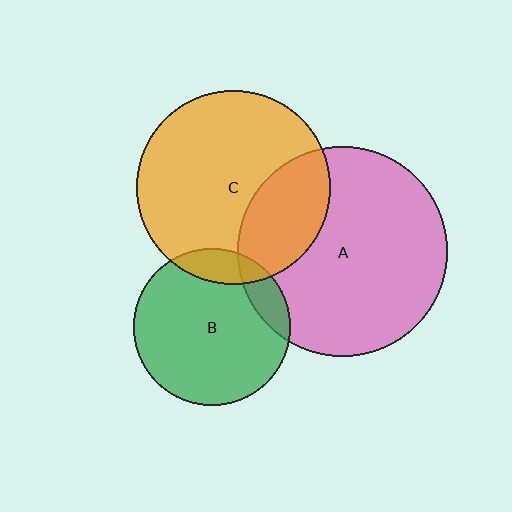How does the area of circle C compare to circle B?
Approximately 1.5 times.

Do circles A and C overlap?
Yes.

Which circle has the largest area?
Circle A (pink).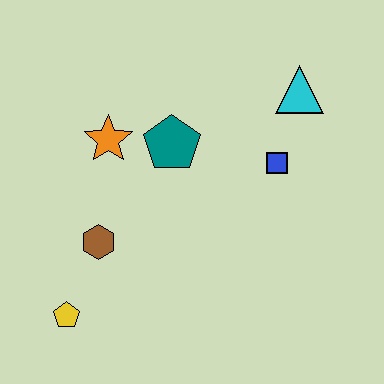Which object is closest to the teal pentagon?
The orange star is closest to the teal pentagon.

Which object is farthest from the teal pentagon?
The yellow pentagon is farthest from the teal pentagon.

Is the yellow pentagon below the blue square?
Yes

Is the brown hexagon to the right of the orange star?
No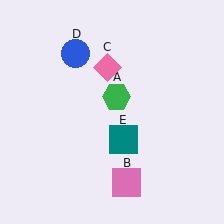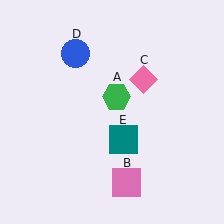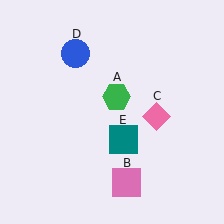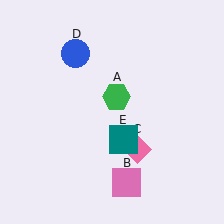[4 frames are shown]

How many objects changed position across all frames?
1 object changed position: pink diamond (object C).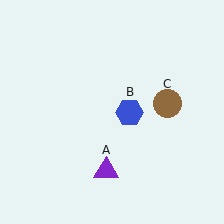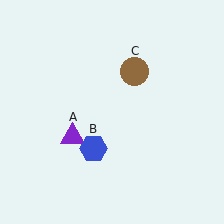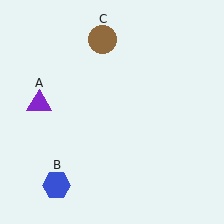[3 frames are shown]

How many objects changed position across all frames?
3 objects changed position: purple triangle (object A), blue hexagon (object B), brown circle (object C).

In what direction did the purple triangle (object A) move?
The purple triangle (object A) moved up and to the left.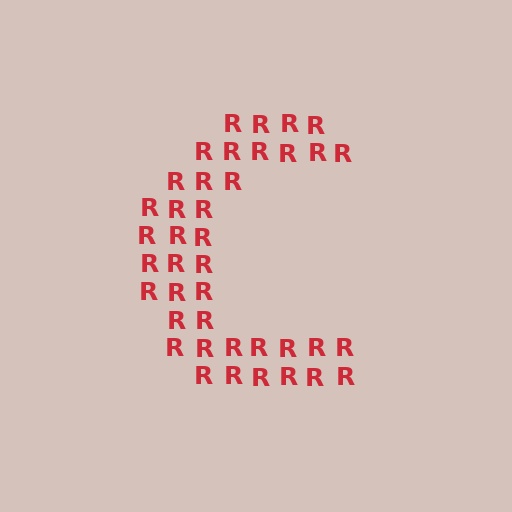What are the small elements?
The small elements are letter R's.